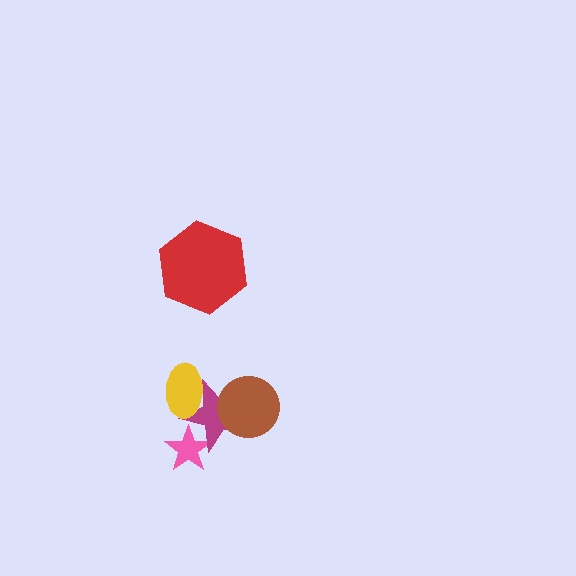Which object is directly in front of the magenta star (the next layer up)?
The brown circle is directly in front of the magenta star.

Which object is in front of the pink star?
The magenta star is in front of the pink star.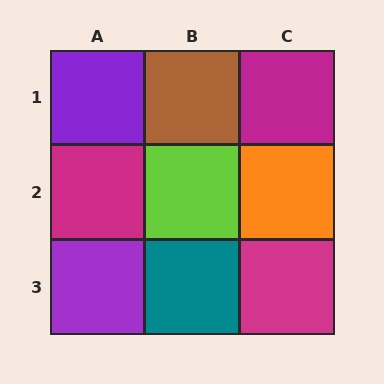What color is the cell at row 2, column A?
Magenta.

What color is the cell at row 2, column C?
Orange.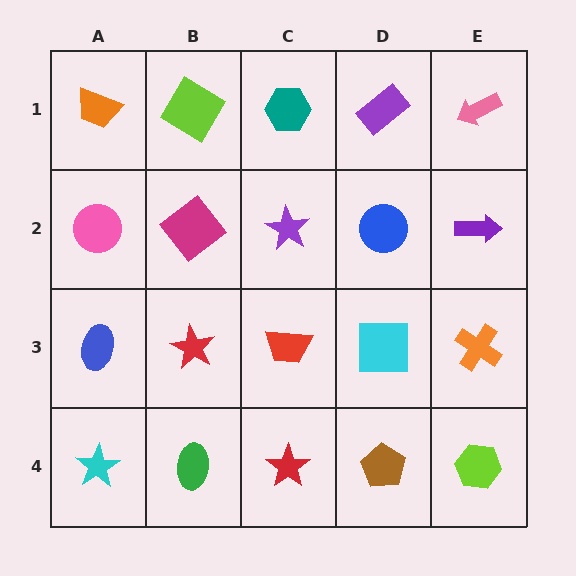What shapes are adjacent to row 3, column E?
A purple arrow (row 2, column E), a lime hexagon (row 4, column E), a cyan square (row 3, column D).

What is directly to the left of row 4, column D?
A red star.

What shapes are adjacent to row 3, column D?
A blue circle (row 2, column D), a brown pentagon (row 4, column D), a red trapezoid (row 3, column C), an orange cross (row 3, column E).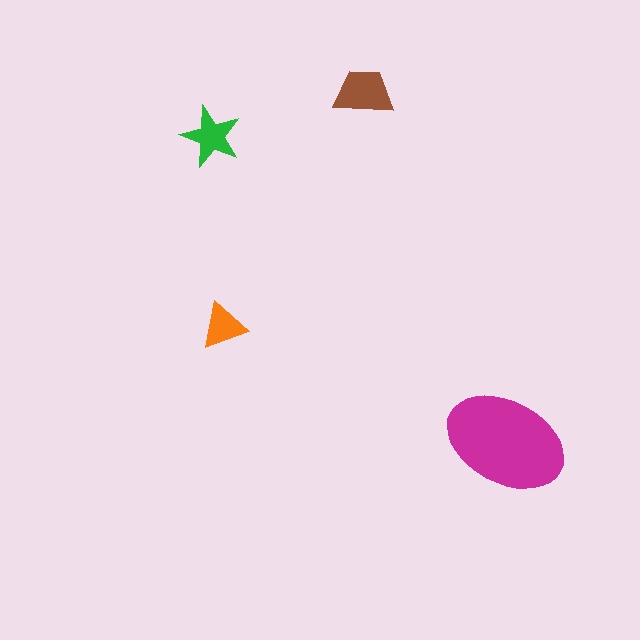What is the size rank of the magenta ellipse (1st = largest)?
1st.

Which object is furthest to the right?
The magenta ellipse is rightmost.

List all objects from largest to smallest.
The magenta ellipse, the brown trapezoid, the green star, the orange triangle.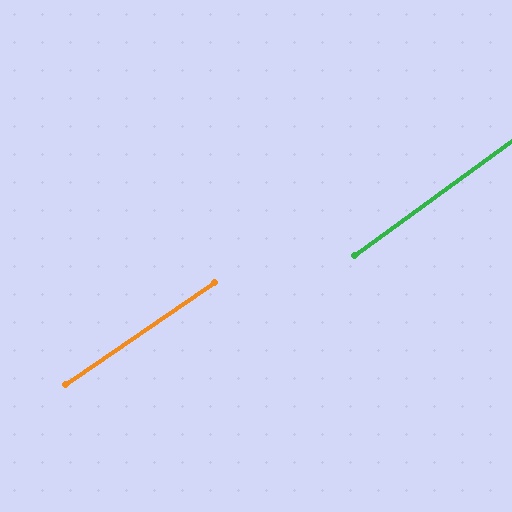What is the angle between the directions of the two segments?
Approximately 2 degrees.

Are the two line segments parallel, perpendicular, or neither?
Parallel — their directions differ by only 1.6°.